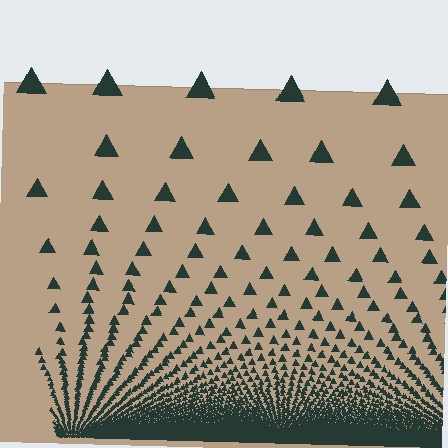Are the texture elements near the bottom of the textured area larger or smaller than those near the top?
Smaller. The gradient is inverted — elements near the bottom are smaller and denser.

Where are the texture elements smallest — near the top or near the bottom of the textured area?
Near the bottom.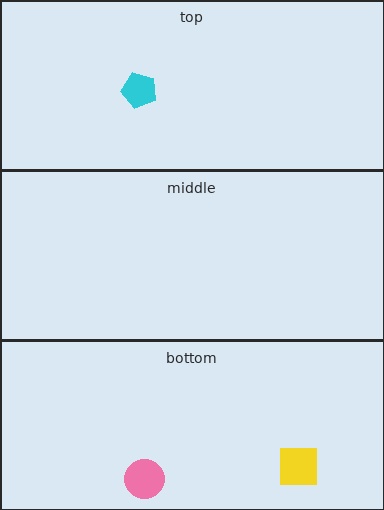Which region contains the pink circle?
The bottom region.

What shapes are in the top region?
The cyan pentagon.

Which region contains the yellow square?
The bottom region.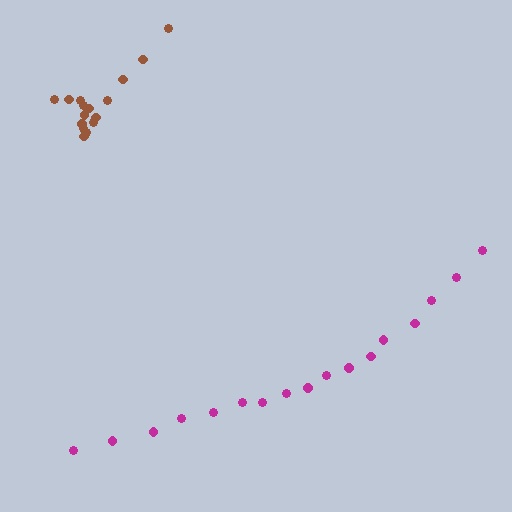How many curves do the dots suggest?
There are 2 distinct paths.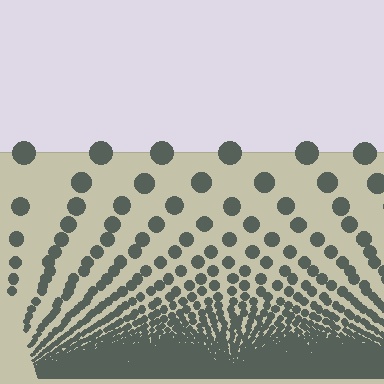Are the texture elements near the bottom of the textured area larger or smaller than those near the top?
Smaller. The gradient is inverted — elements near the bottom are smaller and denser.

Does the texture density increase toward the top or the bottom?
Density increases toward the bottom.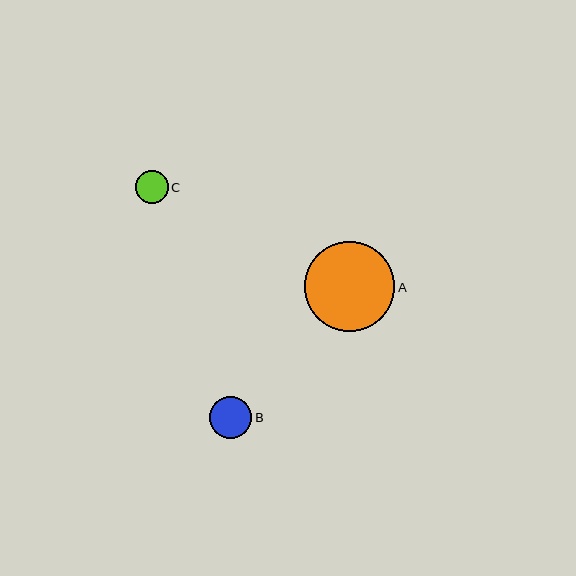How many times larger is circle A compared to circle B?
Circle A is approximately 2.1 times the size of circle B.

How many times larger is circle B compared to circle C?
Circle B is approximately 1.3 times the size of circle C.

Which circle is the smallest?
Circle C is the smallest with a size of approximately 33 pixels.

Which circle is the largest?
Circle A is the largest with a size of approximately 90 pixels.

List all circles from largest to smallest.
From largest to smallest: A, B, C.